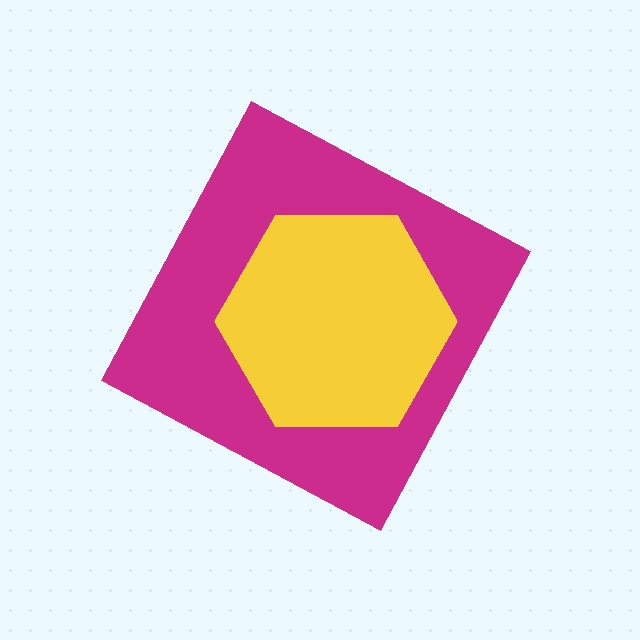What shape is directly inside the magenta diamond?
The yellow hexagon.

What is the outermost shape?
The magenta diamond.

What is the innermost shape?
The yellow hexagon.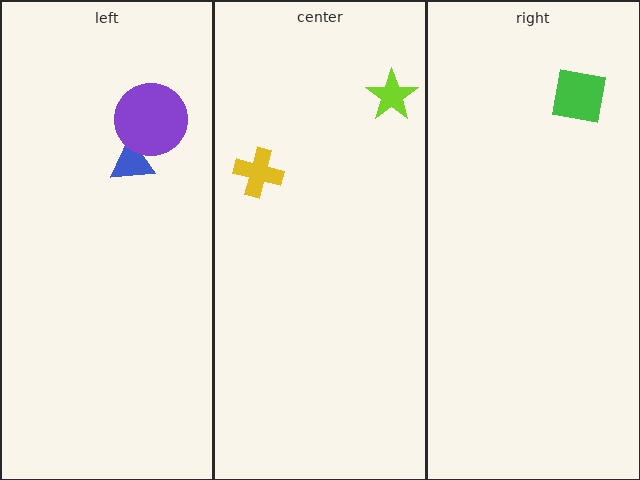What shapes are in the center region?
The yellow cross, the lime star.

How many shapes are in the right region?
1.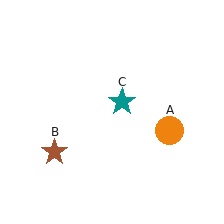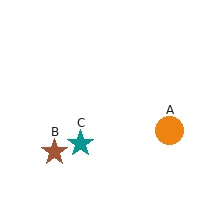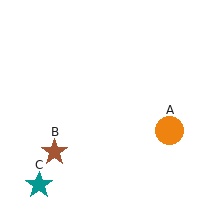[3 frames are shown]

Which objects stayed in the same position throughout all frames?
Orange circle (object A) and brown star (object B) remained stationary.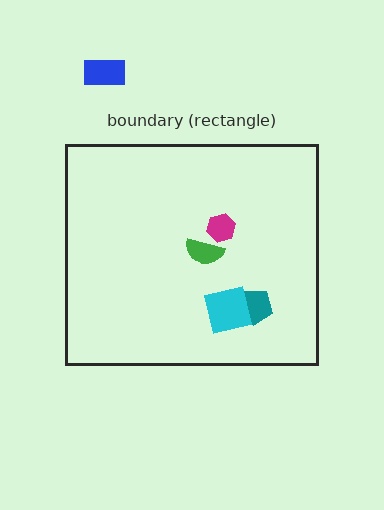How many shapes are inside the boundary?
4 inside, 1 outside.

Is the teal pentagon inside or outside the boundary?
Inside.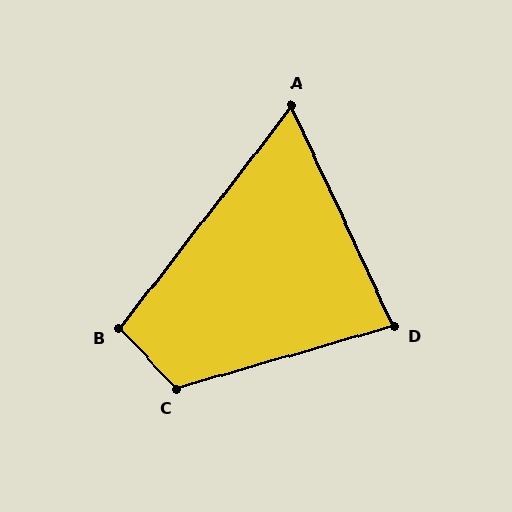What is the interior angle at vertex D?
Approximately 81 degrees (acute).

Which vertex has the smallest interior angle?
A, at approximately 62 degrees.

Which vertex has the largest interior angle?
C, at approximately 118 degrees.